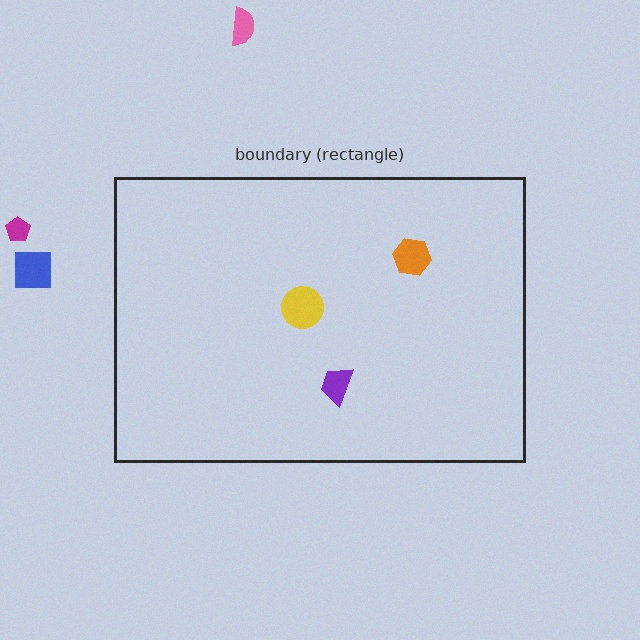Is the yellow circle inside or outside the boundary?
Inside.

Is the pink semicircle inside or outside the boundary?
Outside.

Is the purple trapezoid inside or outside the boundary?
Inside.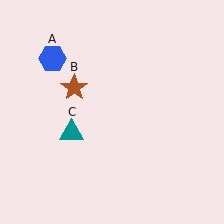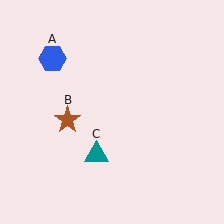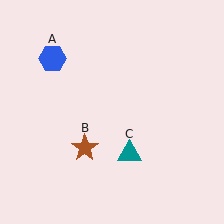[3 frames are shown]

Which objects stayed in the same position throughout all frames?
Blue hexagon (object A) remained stationary.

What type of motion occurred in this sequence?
The brown star (object B), teal triangle (object C) rotated counterclockwise around the center of the scene.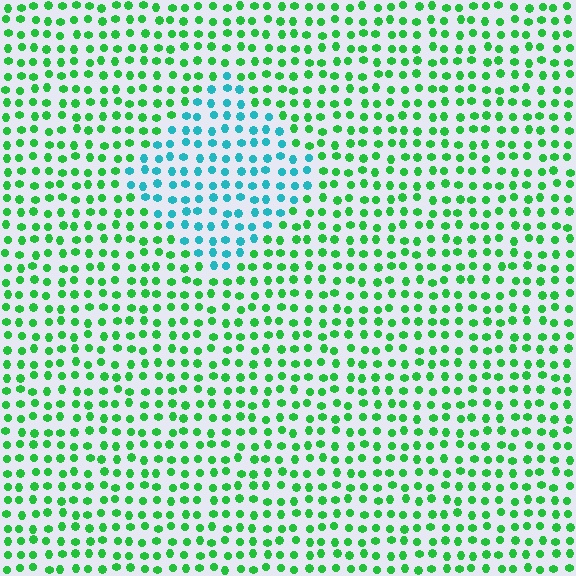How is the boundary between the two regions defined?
The boundary is defined purely by a slight shift in hue (about 55 degrees). Spacing, size, and orientation are identical on both sides.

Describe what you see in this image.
The image is filled with small green elements in a uniform arrangement. A diamond-shaped region is visible where the elements are tinted to a slightly different hue, forming a subtle color boundary.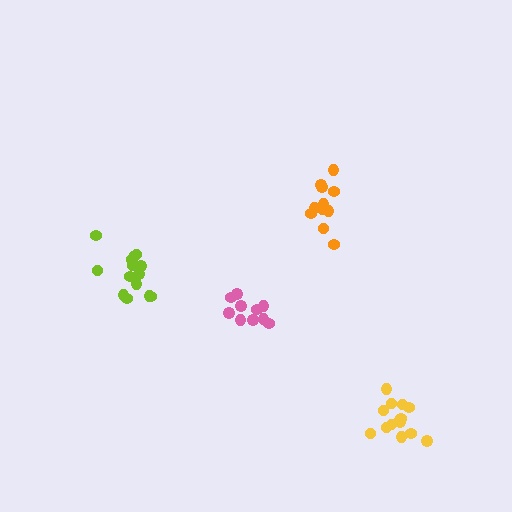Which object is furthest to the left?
The lime cluster is leftmost.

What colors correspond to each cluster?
The clusters are colored: orange, pink, yellow, lime.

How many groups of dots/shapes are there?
There are 4 groups.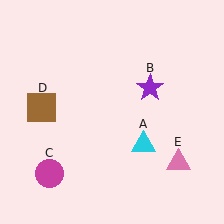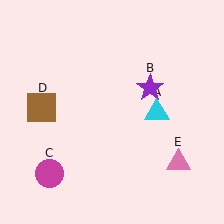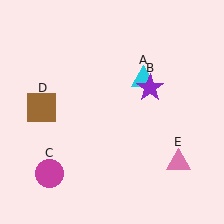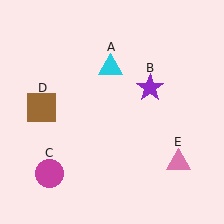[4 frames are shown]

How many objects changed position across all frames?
1 object changed position: cyan triangle (object A).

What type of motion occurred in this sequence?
The cyan triangle (object A) rotated counterclockwise around the center of the scene.